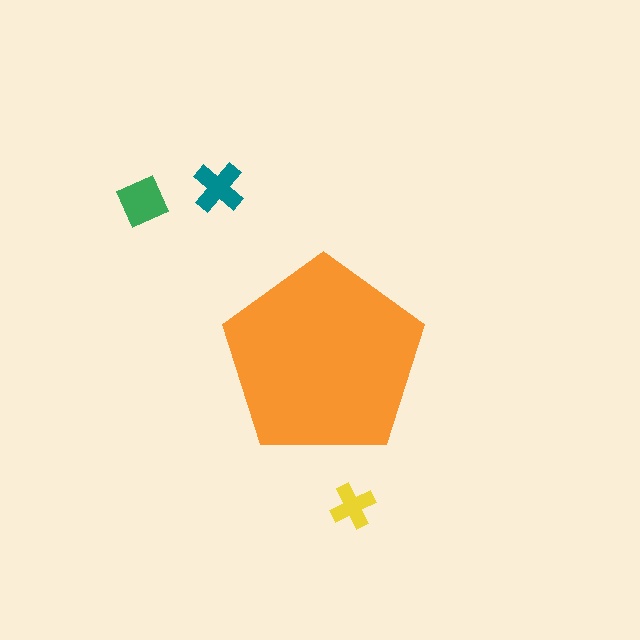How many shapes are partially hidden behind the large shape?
0 shapes are partially hidden.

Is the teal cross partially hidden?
No, the teal cross is fully visible.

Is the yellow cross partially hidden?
No, the yellow cross is fully visible.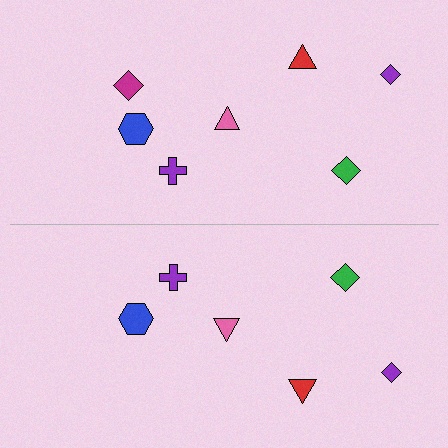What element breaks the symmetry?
A magenta diamond is missing from the bottom side.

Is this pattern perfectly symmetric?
No, the pattern is not perfectly symmetric. A magenta diamond is missing from the bottom side.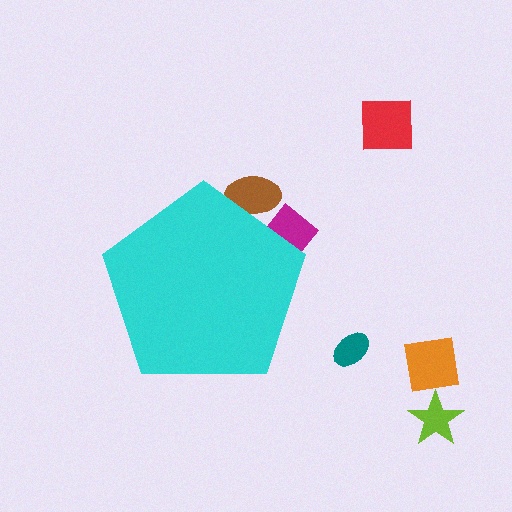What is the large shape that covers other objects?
A cyan pentagon.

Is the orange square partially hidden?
No, the orange square is fully visible.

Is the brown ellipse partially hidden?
Yes, the brown ellipse is partially hidden behind the cyan pentagon.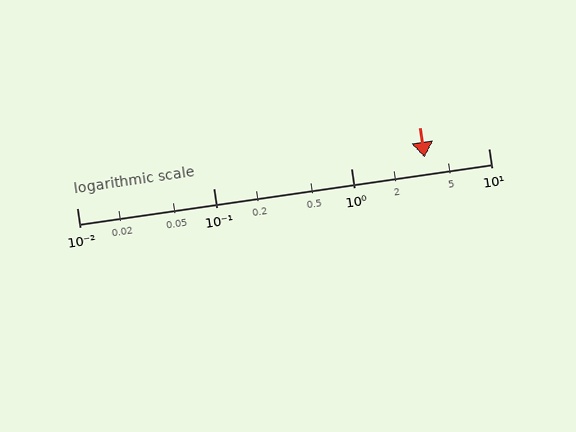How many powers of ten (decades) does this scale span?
The scale spans 3 decades, from 0.01 to 10.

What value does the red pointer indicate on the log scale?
The pointer indicates approximately 3.4.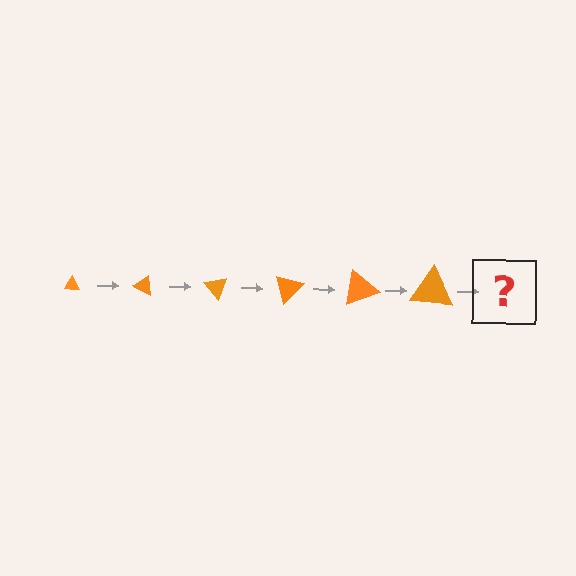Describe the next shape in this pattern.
It should be a triangle, larger than the previous one and rotated 150 degrees from the start.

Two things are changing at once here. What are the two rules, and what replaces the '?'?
The two rules are that the triangle grows larger each step and it rotates 25 degrees each step. The '?' should be a triangle, larger than the previous one and rotated 150 degrees from the start.